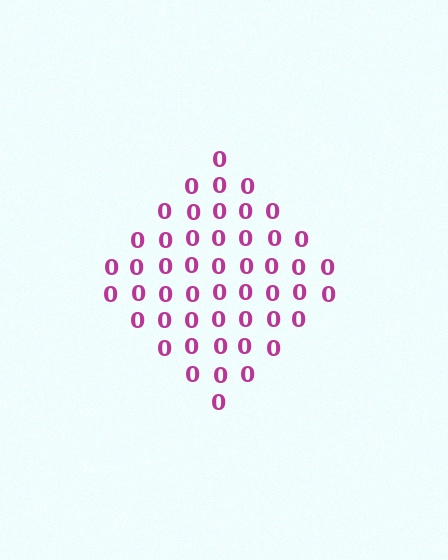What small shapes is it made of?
It is made of small digit 0's.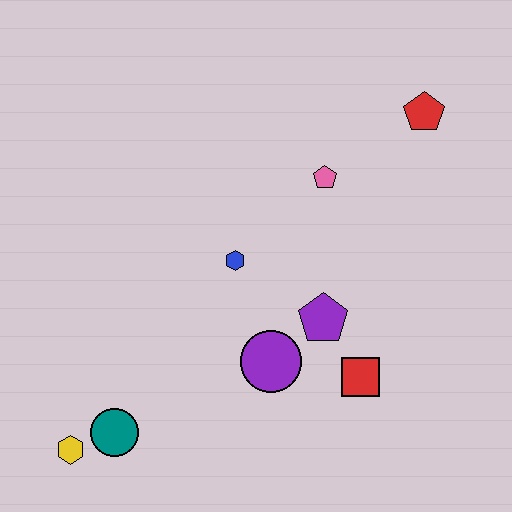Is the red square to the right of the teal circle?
Yes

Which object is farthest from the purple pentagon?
The yellow hexagon is farthest from the purple pentagon.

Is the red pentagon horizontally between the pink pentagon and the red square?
No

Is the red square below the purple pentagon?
Yes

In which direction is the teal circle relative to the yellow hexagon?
The teal circle is to the right of the yellow hexagon.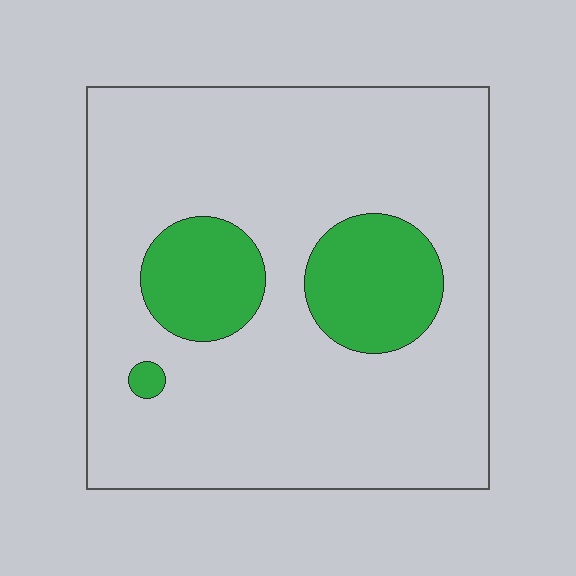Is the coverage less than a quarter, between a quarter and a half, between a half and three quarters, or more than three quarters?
Less than a quarter.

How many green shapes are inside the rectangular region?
3.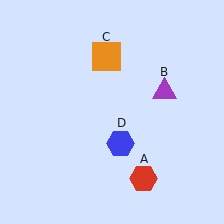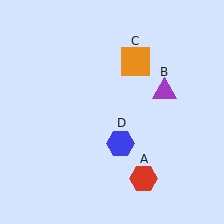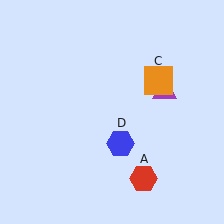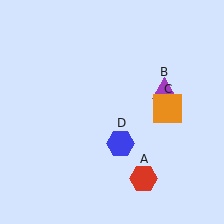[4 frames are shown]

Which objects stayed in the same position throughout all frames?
Red hexagon (object A) and purple triangle (object B) and blue hexagon (object D) remained stationary.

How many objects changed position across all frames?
1 object changed position: orange square (object C).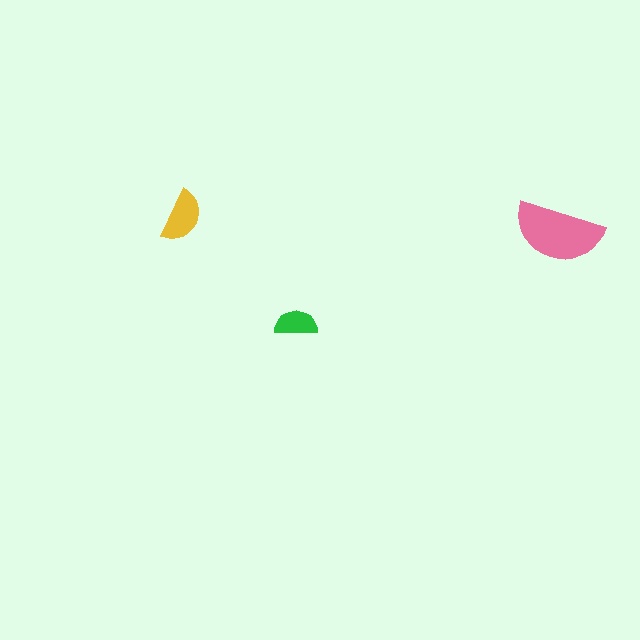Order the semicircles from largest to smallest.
the pink one, the yellow one, the green one.